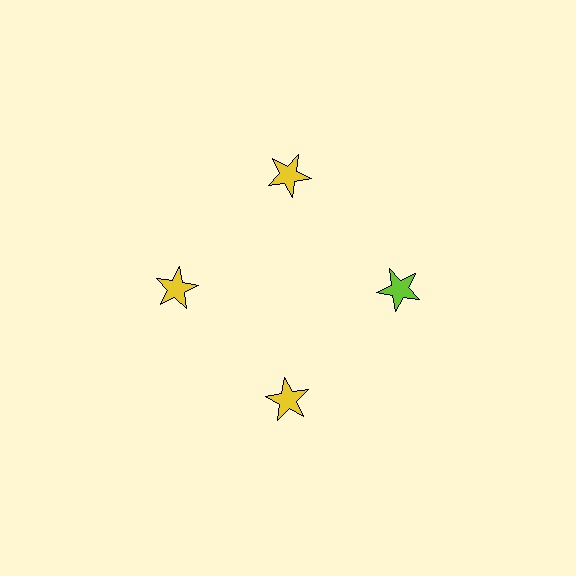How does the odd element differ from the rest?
It has a different color: lime instead of yellow.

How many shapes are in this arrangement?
There are 4 shapes arranged in a ring pattern.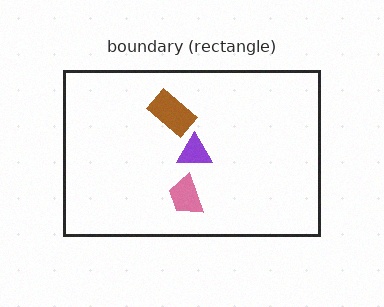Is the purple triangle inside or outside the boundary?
Inside.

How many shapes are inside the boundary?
3 inside, 0 outside.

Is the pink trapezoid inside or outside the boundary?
Inside.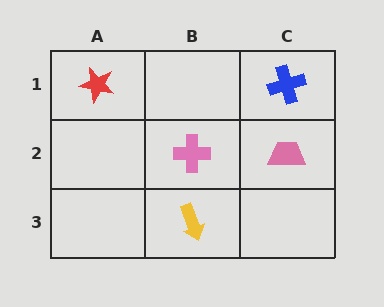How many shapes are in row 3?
1 shape.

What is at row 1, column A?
A red star.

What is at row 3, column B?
A yellow arrow.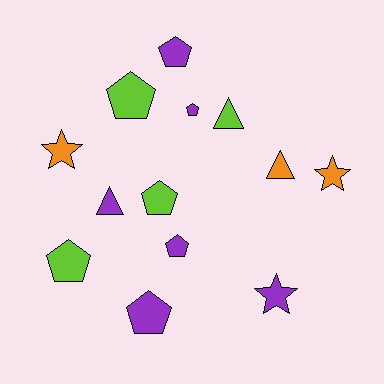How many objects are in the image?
There are 13 objects.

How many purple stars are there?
There is 1 purple star.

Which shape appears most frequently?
Pentagon, with 7 objects.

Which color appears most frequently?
Purple, with 6 objects.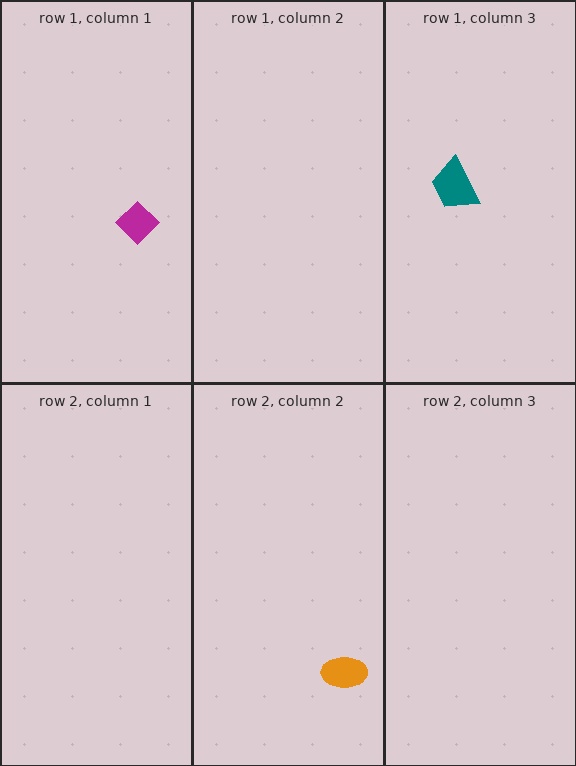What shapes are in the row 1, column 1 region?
The magenta diamond.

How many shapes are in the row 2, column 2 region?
1.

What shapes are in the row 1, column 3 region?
The teal trapezoid.